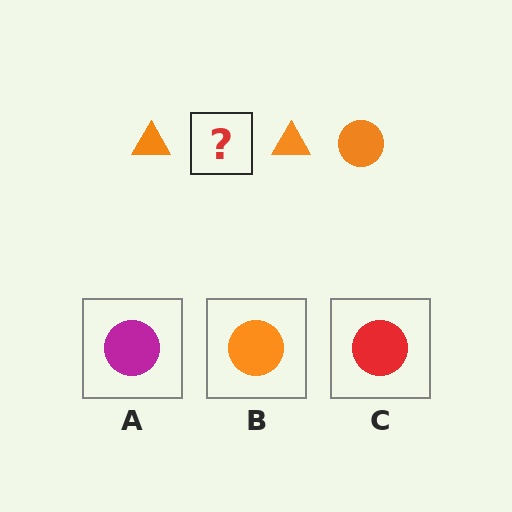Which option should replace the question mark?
Option B.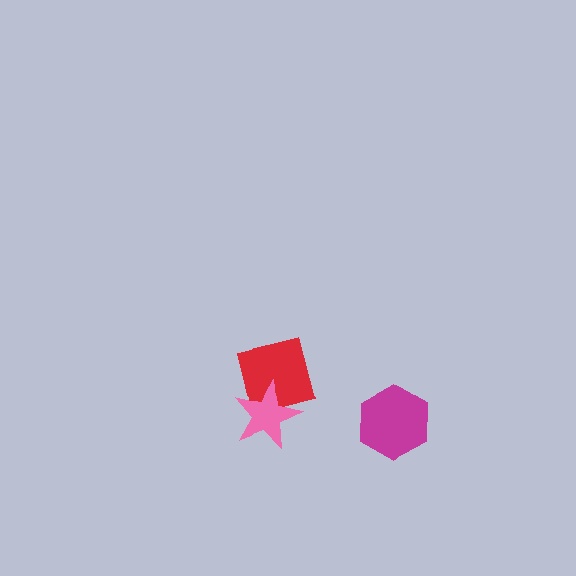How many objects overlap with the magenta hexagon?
0 objects overlap with the magenta hexagon.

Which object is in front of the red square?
The pink star is in front of the red square.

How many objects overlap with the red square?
1 object overlaps with the red square.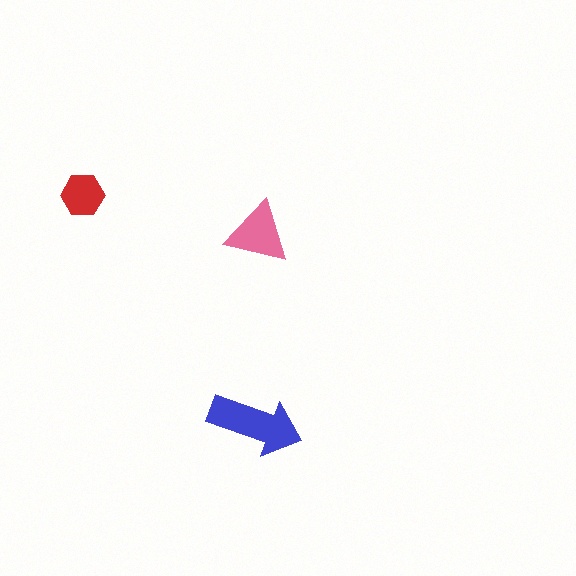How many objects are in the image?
There are 3 objects in the image.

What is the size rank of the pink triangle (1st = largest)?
2nd.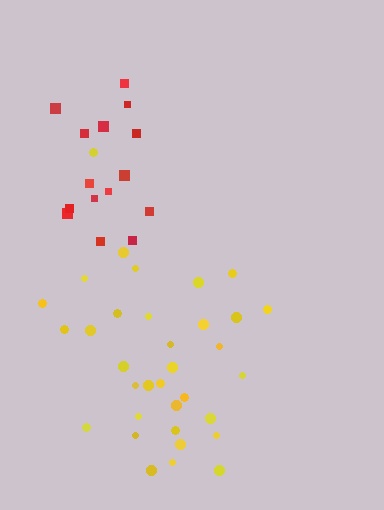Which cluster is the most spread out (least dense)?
Red.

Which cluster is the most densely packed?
Yellow.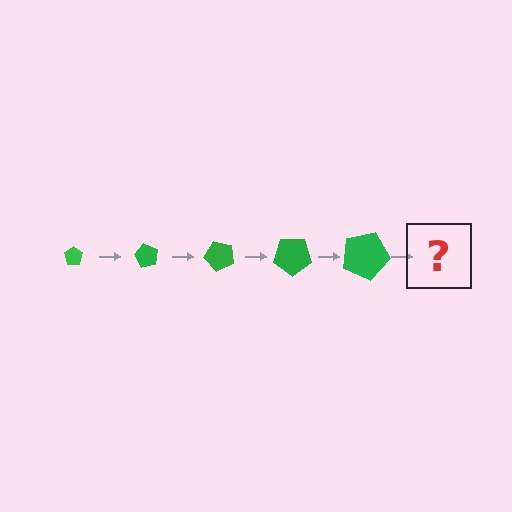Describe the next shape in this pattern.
It should be a pentagon, larger than the previous one and rotated 300 degrees from the start.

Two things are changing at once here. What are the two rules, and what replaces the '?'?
The two rules are that the pentagon grows larger each step and it rotates 60 degrees each step. The '?' should be a pentagon, larger than the previous one and rotated 300 degrees from the start.